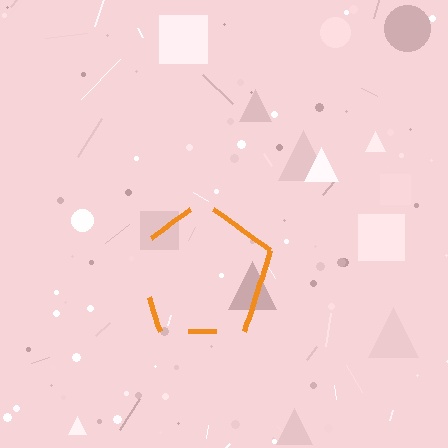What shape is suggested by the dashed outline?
The dashed outline suggests a pentagon.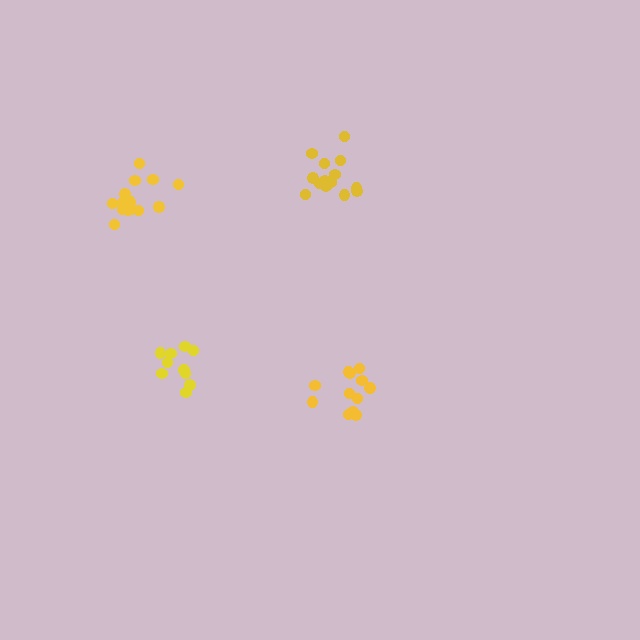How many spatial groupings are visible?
There are 4 spatial groupings.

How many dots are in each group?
Group 1: 14 dots, Group 2: 14 dots, Group 3: 10 dots, Group 4: 12 dots (50 total).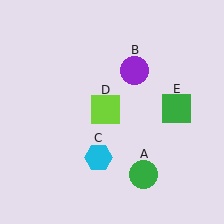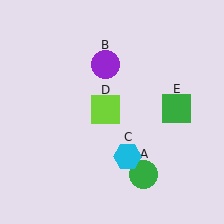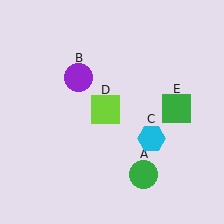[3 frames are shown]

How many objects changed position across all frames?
2 objects changed position: purple circle (object B), cyan hexagon (object C).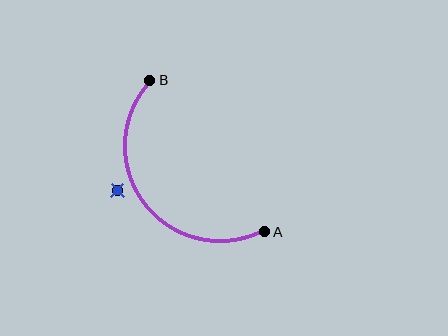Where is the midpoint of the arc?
The arc midpoint is the point on the curve farthest from the straight line joining A and B. It sits below and to the left of that line.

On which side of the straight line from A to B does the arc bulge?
The arc bulges below and to the left of the straight line connecting A and B.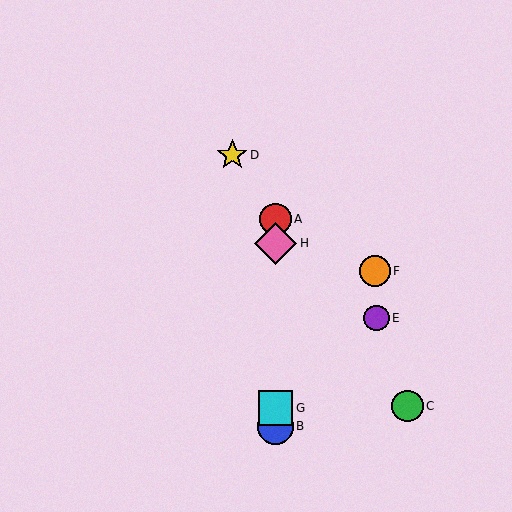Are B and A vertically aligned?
Yes, both are at x≈275.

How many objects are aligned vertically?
4 objects (A, B, G, H) are aligned vertically.